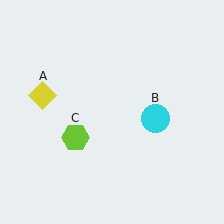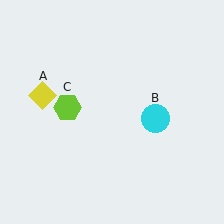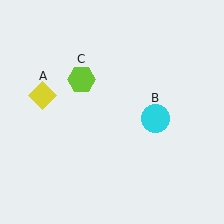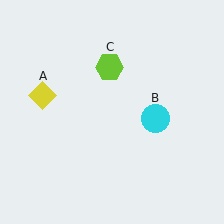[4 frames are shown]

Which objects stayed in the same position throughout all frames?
Yellow diamond (object A) and cyan circle (object B) remained stationary.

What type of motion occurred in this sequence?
The lime hexagon (object C) rotated clockwise around the center of the scene.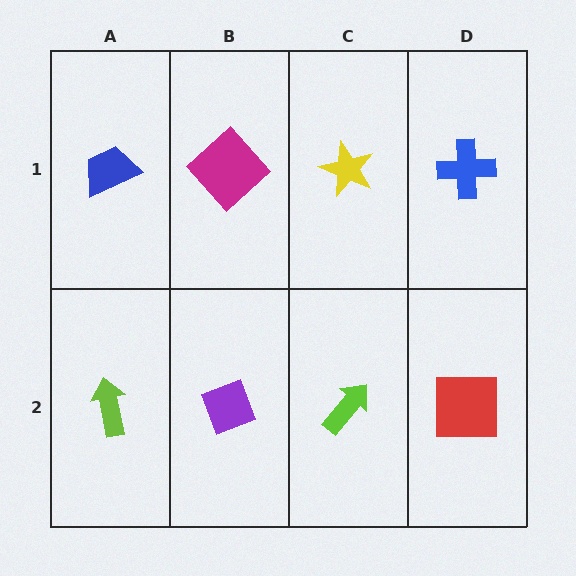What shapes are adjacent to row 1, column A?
A lime arrow (row 2, column A), a magenta diamond (row 1, column B).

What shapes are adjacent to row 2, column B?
A magenta diamond (row 1, column B), a lime arrow (row 2, column A), a lime arrow (row 2, column C).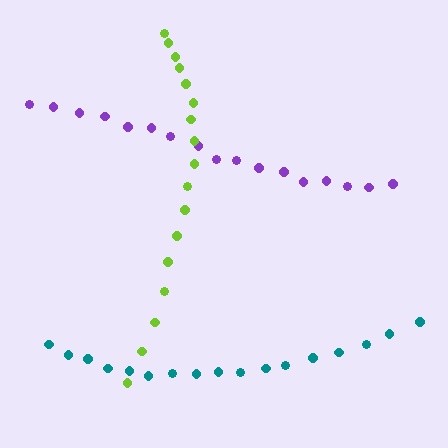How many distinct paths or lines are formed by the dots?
There are 3 distinct paths.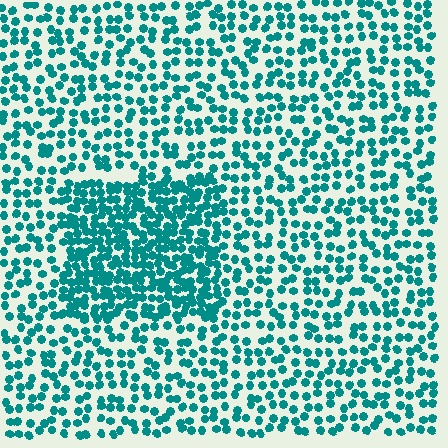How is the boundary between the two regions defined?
The boundary is defined by a change in element density (approximately 2.0x ratio). All elements are the same color, size, and shape.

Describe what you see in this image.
The image contains small teal elements arranged at two different densities. A rectangle-shaped region is visible where the elements are more densely packed than the surrounding area.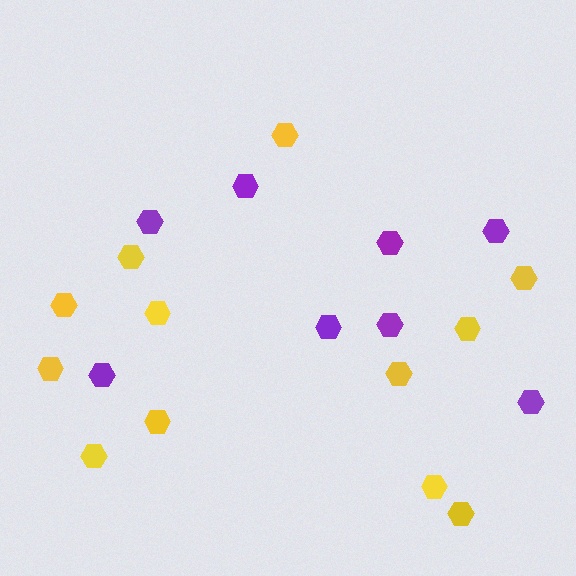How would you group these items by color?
There are 2 groups: one group of purple hexagons (8) and one group of yellow hexagons (12).